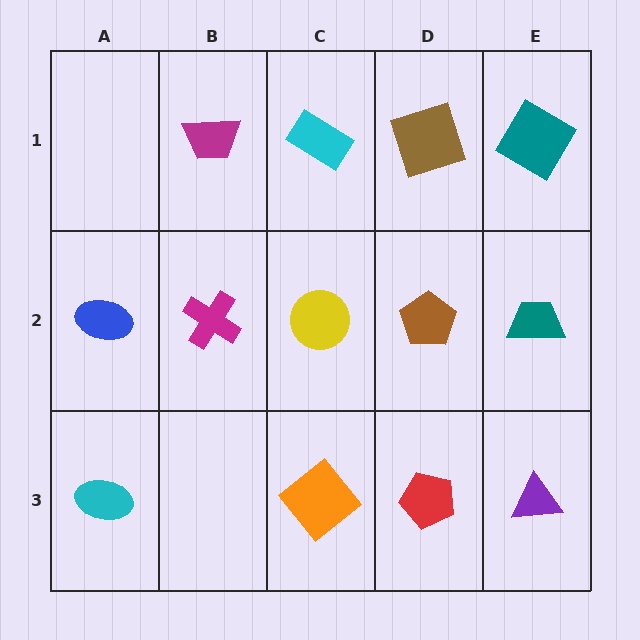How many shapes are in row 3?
4 shapes.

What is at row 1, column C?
A cyan rectangle.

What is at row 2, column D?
A brown pentagon.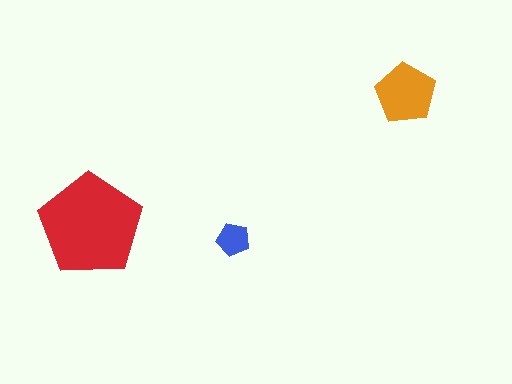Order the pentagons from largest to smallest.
the red one, the orange one, the blue one.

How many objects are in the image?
There are 3 objects in the image.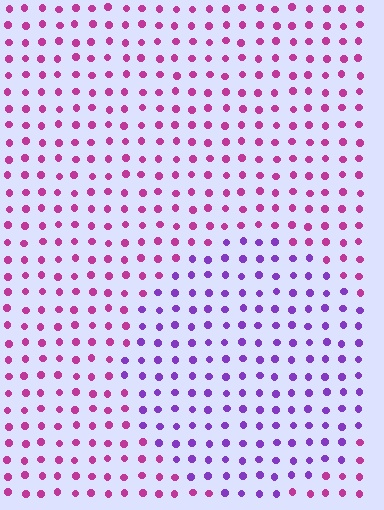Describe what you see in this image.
The image is filled with small magenta elements in a uniform arrangement. A circle-shaped region is visible where the elements are tinted to a slightly different hue, forming a subtle color boundary.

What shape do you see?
I see a circle.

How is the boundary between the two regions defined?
The boundary is defined purely by a slight shift in hue (about 43 degrees). Spacing, size, and orientation are identical on both sides.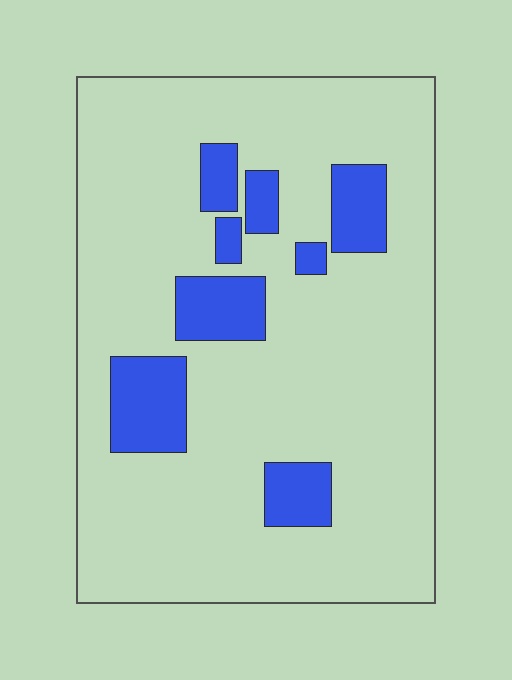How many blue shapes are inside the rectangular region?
8.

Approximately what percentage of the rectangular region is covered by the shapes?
Approximately 15%.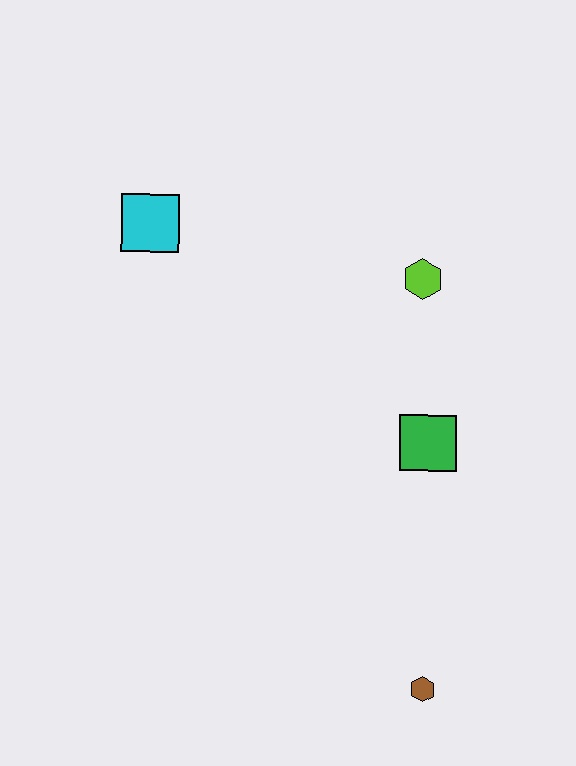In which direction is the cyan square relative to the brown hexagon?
The cyan square is above the brown hexagon.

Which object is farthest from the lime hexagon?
The brown hexagon is farthest from the lime hexagon.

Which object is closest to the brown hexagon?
The green square is closest to the brown hexagon.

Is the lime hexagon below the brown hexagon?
No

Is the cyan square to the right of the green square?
No